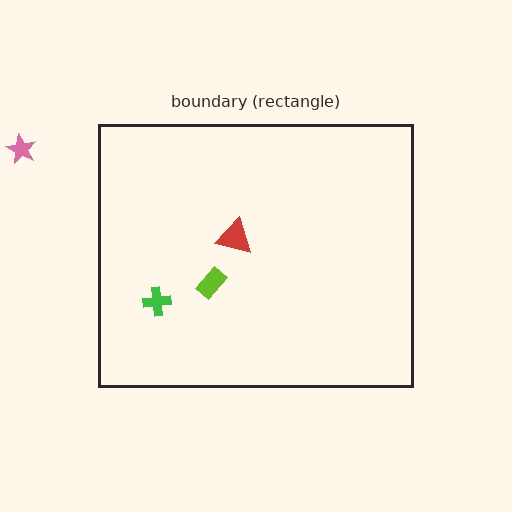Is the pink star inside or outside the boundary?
Outside.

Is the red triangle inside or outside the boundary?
Inside.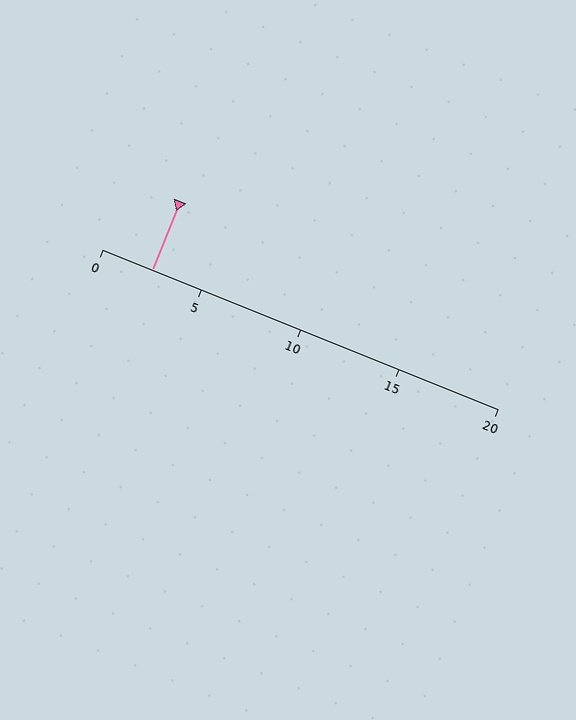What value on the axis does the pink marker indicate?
The marker indicates approximately 2.5.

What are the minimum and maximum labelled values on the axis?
The axis runs from 0 to 20.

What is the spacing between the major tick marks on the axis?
The major ticks are spaced 5 apart.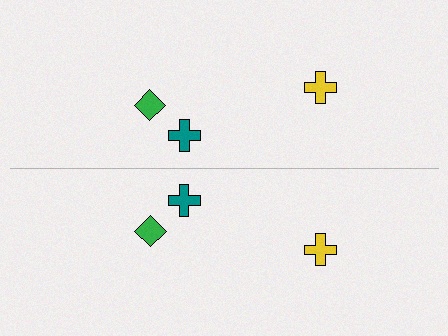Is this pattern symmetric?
Yes, this pattern has bilateral (reflection) symmetry.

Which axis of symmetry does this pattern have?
The pattern has a horizontal axis of symmetry running through the center of the image.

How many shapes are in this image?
There are 6 shapes in this image.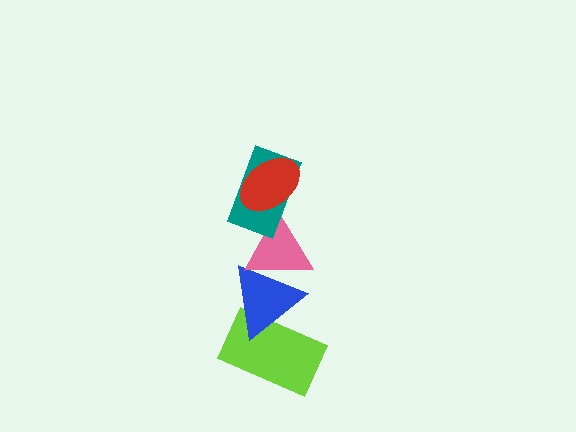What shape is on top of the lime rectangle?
The blue triangle is on top of the lime rectangle.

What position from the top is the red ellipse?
The red ellipse is 1st from the top.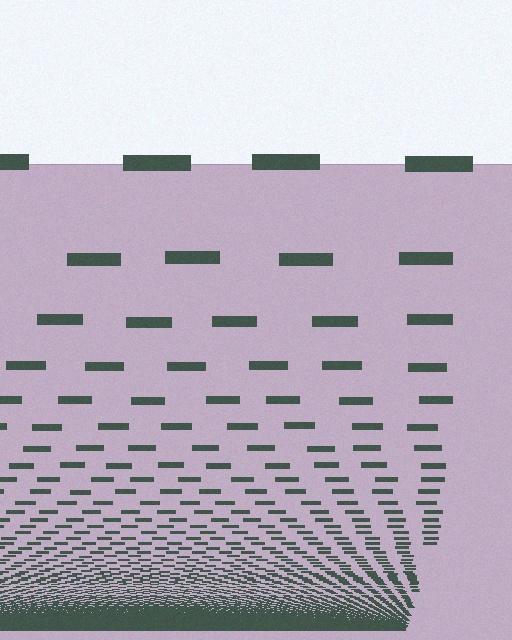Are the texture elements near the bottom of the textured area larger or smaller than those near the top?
Smaller. The gradient is inverted — elements near the bottom are smaller and denser.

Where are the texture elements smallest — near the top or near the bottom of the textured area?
Near the bottom.